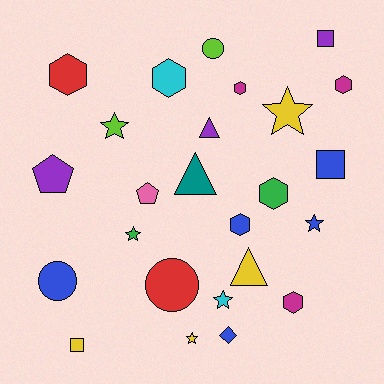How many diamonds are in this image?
There is 1 diamond.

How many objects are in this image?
There are 25 objects.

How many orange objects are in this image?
There are no orange objects.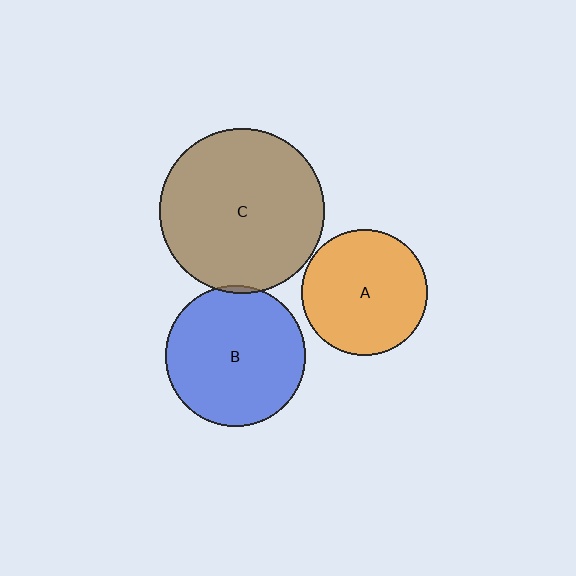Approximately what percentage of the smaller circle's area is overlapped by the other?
Approximately 5%.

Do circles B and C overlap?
Yes.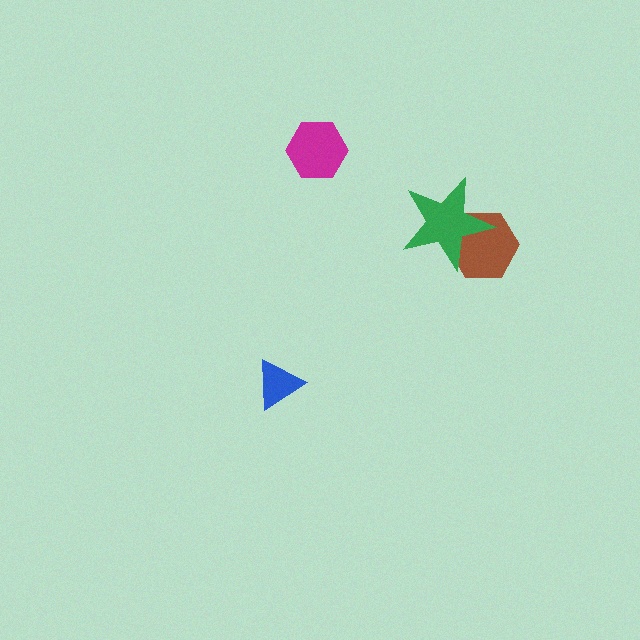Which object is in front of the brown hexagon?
The green star is in front of the brown hexagon.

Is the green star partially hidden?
No, no other shape covers it.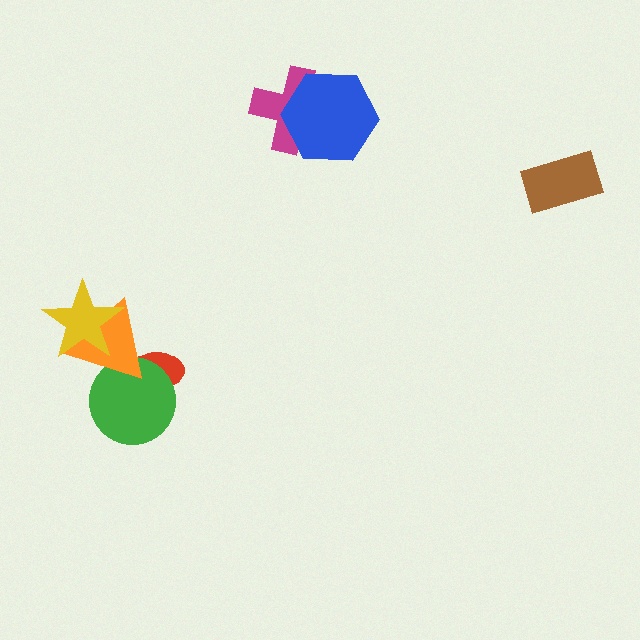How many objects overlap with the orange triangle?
3 objects overlap with the orange triangle.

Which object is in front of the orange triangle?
The yellow star is in front of the orange triangle.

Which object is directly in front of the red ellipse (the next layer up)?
The green circle is directly in front of the red ellipse.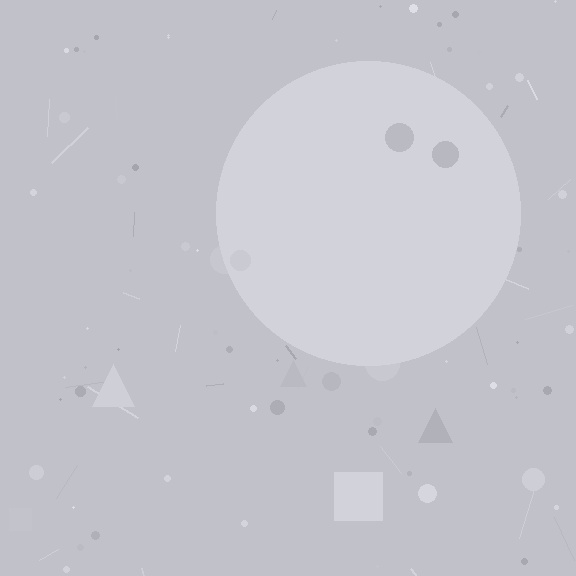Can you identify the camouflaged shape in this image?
The camouflaged shape is a circle.